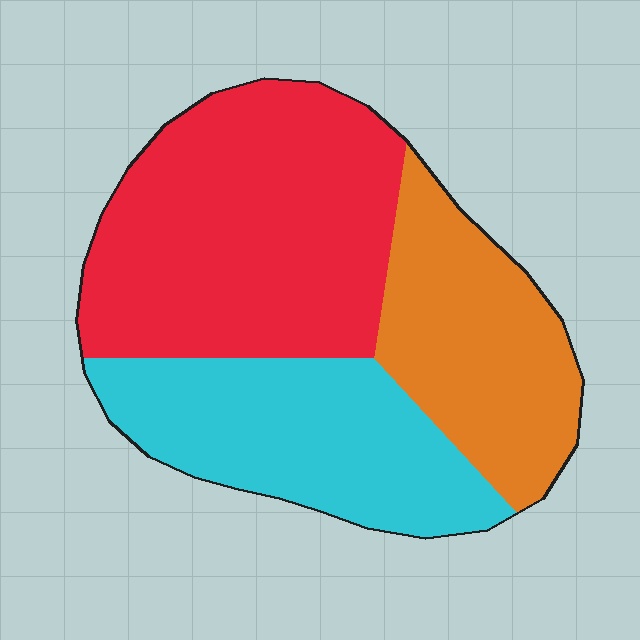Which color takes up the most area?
Red, at roughly 45%.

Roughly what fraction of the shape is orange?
Orange covers around 25% of the shape.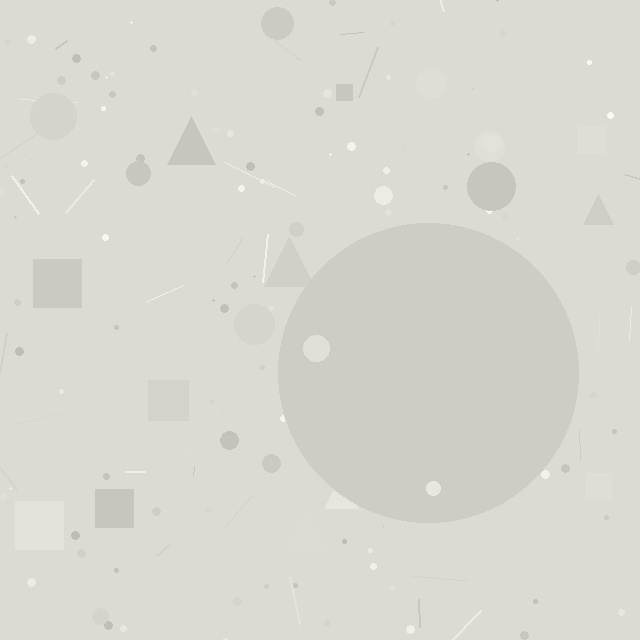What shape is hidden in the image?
A circle is hidden in the image.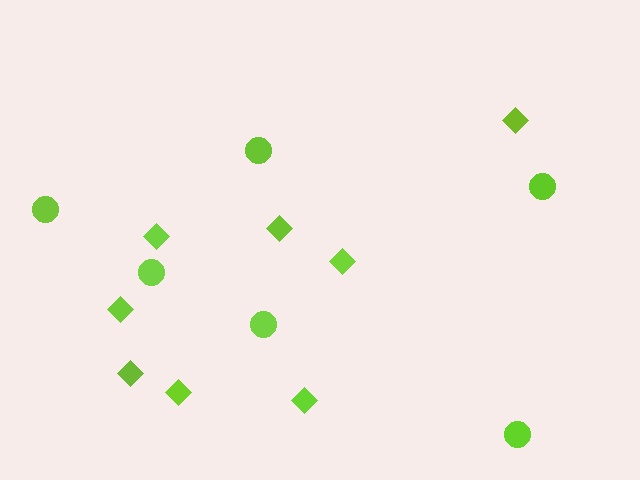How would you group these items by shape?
There are 2 groups: one group of circles (6) and one group of diamonds (8).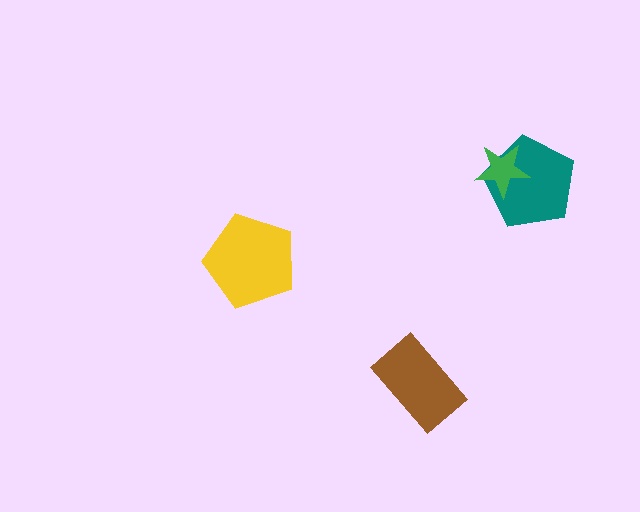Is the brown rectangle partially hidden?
No, no other shape covers it.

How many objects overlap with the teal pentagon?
1 object overlaps with the teal pentagon.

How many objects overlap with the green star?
1 object overlaps with the green star.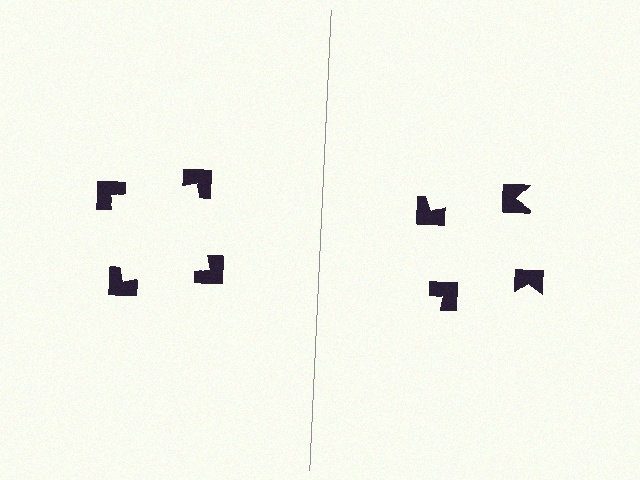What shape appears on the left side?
An illusory square.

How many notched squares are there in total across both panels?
8 — 4 on each side.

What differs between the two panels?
The notched squares are positioned identically on both sides; only the wedge orientations differ. On the left they align to a square; on the right they are misaligned.